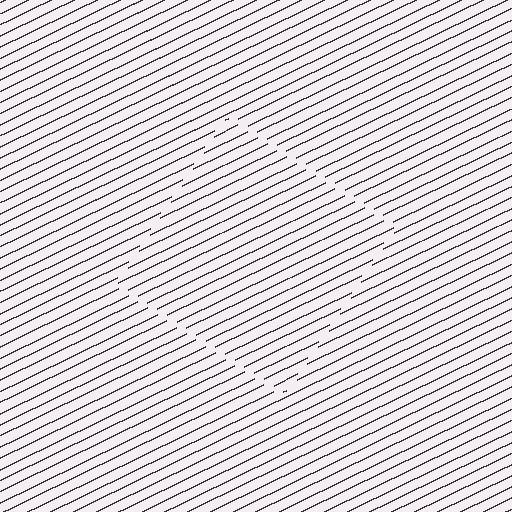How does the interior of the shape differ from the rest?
The interior of the shape contains the same grating, shifted by half a period — the contour is defined by the phase discontinuity where line-ends from the inner and outer gratings abut.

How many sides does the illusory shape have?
4 sides — the line-ends trace a square.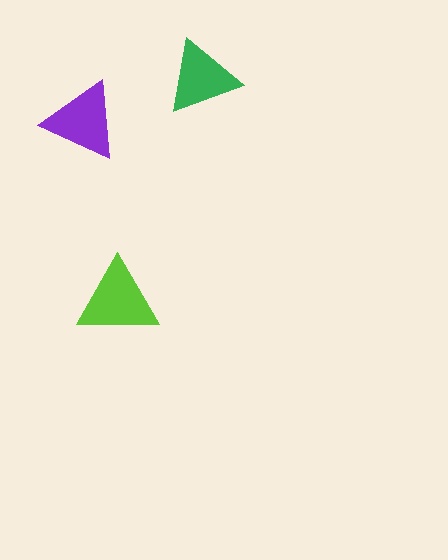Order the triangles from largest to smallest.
the lime one, the purple one, the green one.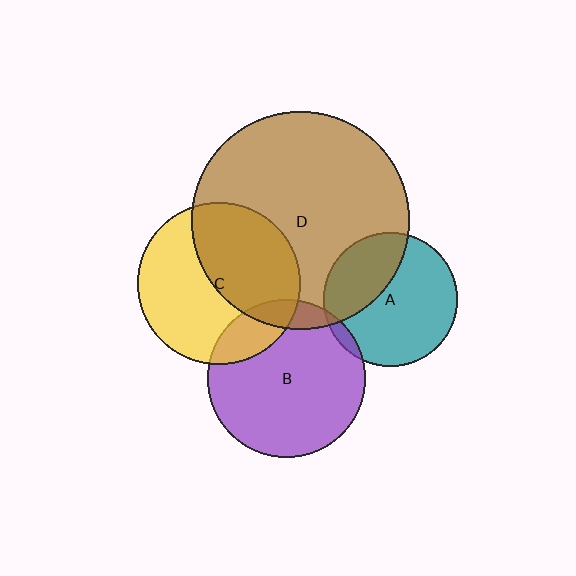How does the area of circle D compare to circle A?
Approximately 2.7 times.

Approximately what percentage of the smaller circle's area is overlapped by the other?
Approximately 10%.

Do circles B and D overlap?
Yes.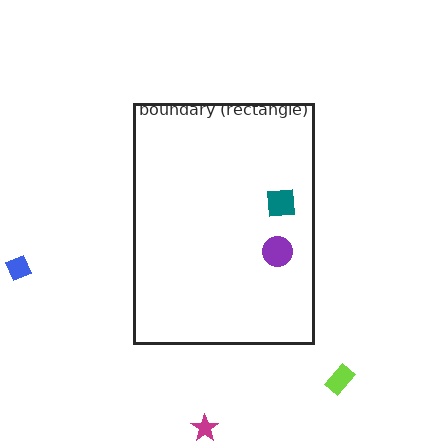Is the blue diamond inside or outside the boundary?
Outside.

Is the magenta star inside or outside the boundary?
Outside.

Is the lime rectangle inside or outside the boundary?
Outside.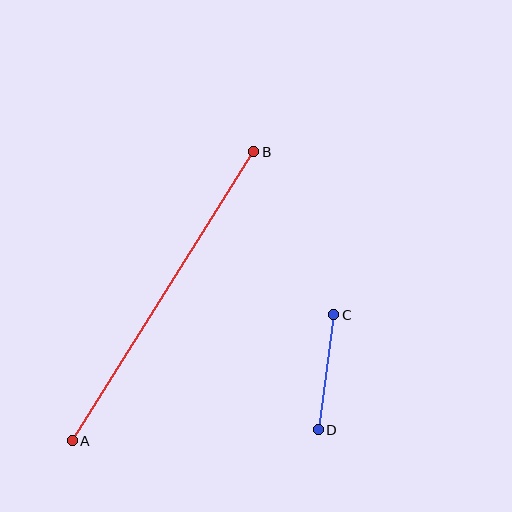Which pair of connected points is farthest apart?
Points A and B are farthest apart.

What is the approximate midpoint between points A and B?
The midpoint is at approximately (163, 296) pixels.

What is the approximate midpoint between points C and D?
The midpoint is at approximately (326, 372) pixels.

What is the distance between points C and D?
The distance is approximately 116 pixels.